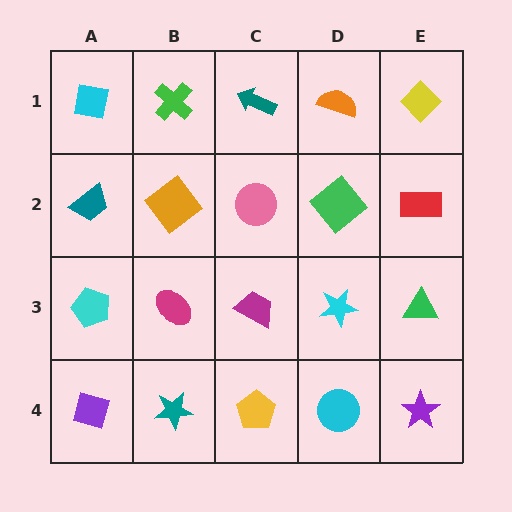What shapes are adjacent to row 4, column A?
A cyan pentagon (row 3, column A), a teal star (row 4, column B).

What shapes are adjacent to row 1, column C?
A pink circle (row 2, column C), a green cross (row 1, column B), an orange semicircle (row 1, column D).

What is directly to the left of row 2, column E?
A green diamond.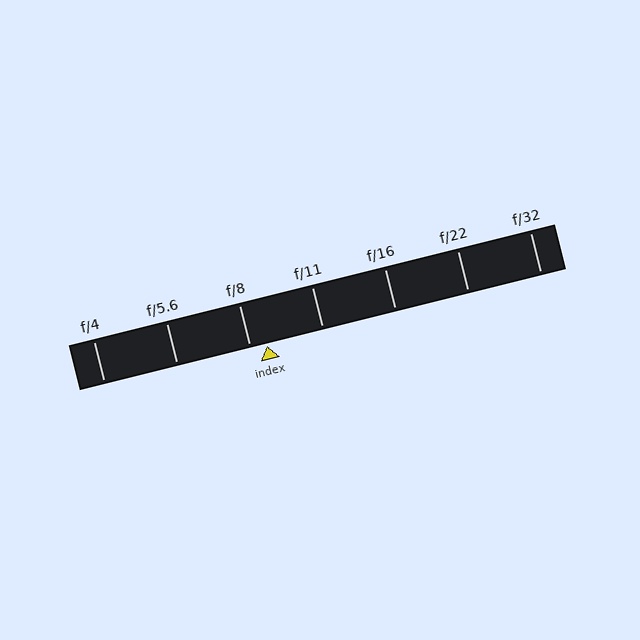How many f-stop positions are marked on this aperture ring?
There are 7 f-stop positions marked.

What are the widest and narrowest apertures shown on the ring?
The widest aperture shown is f/4 and the narrowest is f/32.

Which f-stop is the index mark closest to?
The index mark is closest to f/8.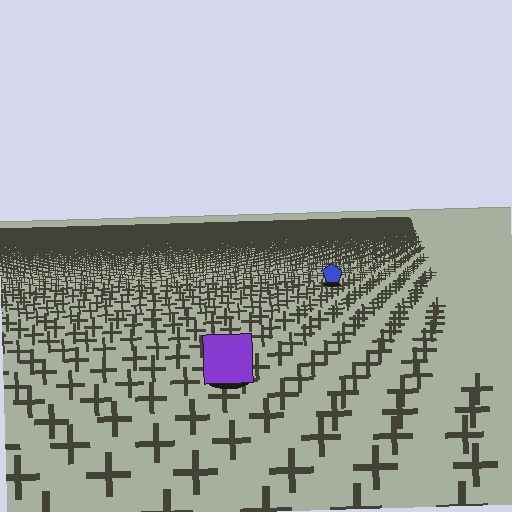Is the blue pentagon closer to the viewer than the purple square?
No. The purple square is closer — you can tell from the texture gradient: the ground texture is coarser near it.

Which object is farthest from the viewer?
The blue pentagon is farthest from the viewer. It appears smaller and the ground texture around it is denser.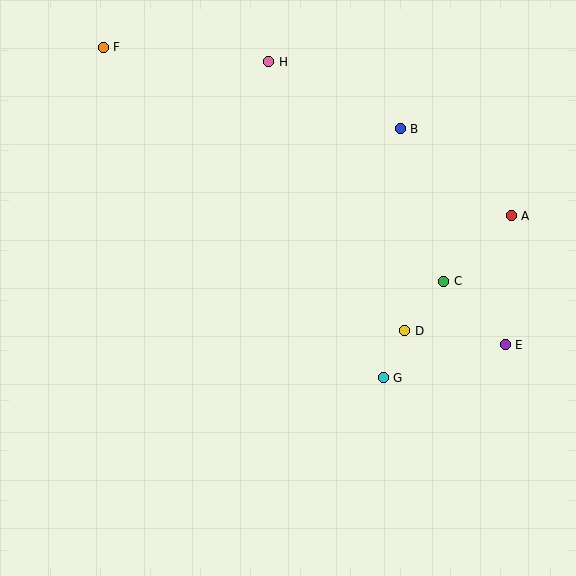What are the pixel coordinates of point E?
Point E is at (505, 345).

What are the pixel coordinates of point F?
Point F is at (103, 47).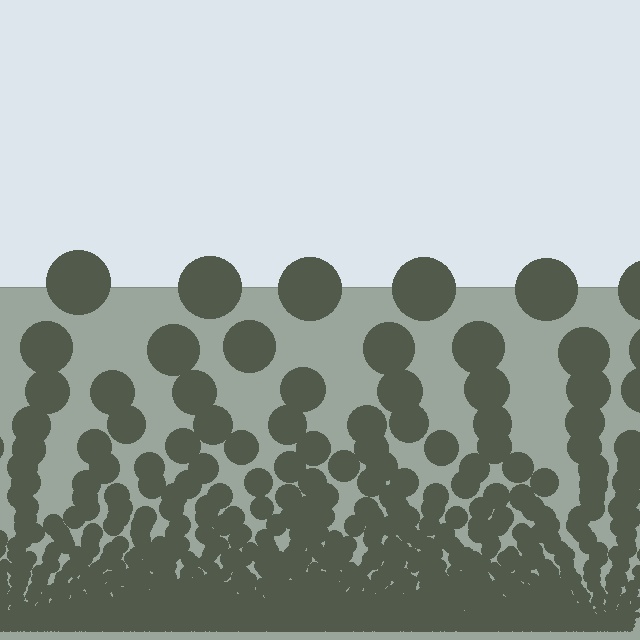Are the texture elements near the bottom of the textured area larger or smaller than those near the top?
Smaller. The gradient is inverted — elements near the bottom are smaller and denser.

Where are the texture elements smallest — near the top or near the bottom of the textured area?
Near the bottom.